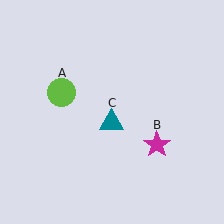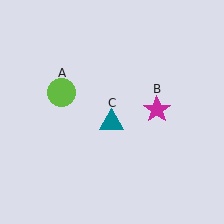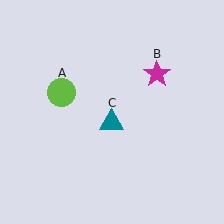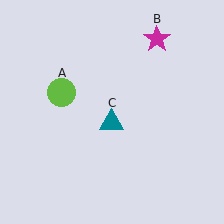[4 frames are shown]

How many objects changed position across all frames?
1 object changed position: magenta star (object B).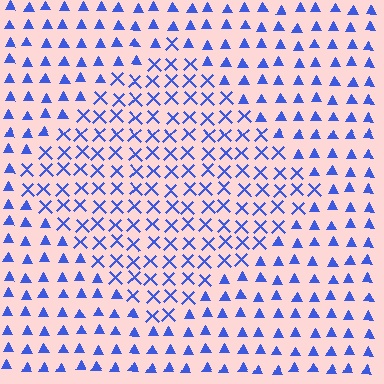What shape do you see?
I see a diamond.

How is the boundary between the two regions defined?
The boundary is defined by a change in element shape: X marks inside vs. triangles outside. All elements share the same color and spacing.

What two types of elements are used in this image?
The image uses X marks inside the diamond region and triangles outside it.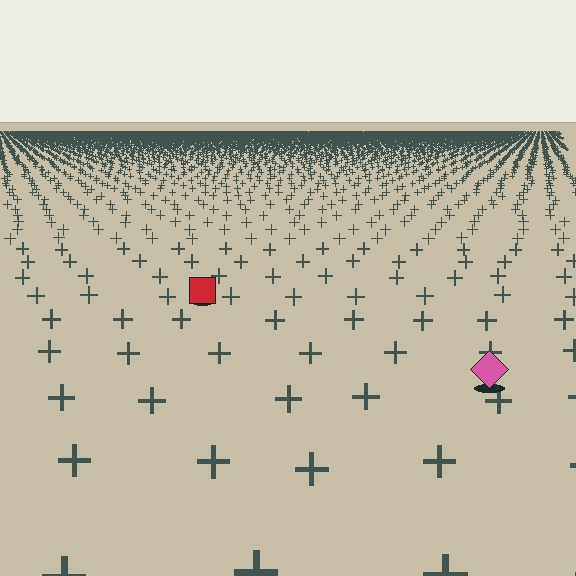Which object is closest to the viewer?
The pink diamond is closest. The texture marks near it are larger and more spread out.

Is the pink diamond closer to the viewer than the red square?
Yes. The pink diamond is closer — you can tell from the texture gradient: the ground texture is coarser near it.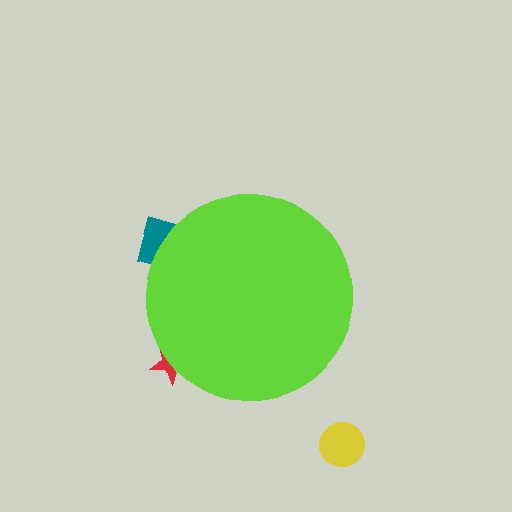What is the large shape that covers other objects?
A lime circle.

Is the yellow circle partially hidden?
No, the yellow circle is fully visible.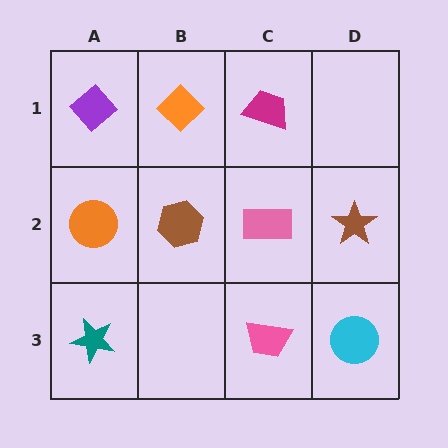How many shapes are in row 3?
3 shapes.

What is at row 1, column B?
An orange diamond.